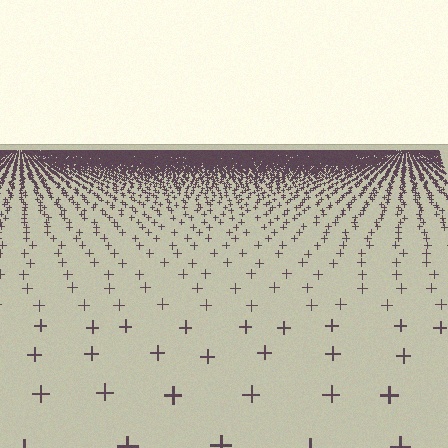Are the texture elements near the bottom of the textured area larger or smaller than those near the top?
Larger. Near the bottom, elements are closer to the viewer and appear at a bigger on-screen size.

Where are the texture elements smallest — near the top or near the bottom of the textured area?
Near the top.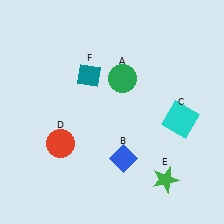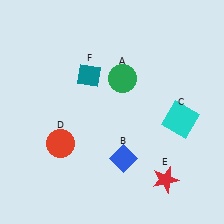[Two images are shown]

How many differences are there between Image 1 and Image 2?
There is 1 difference between the two images.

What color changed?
The star (E) changed from green in Image 1 to red in Image 2.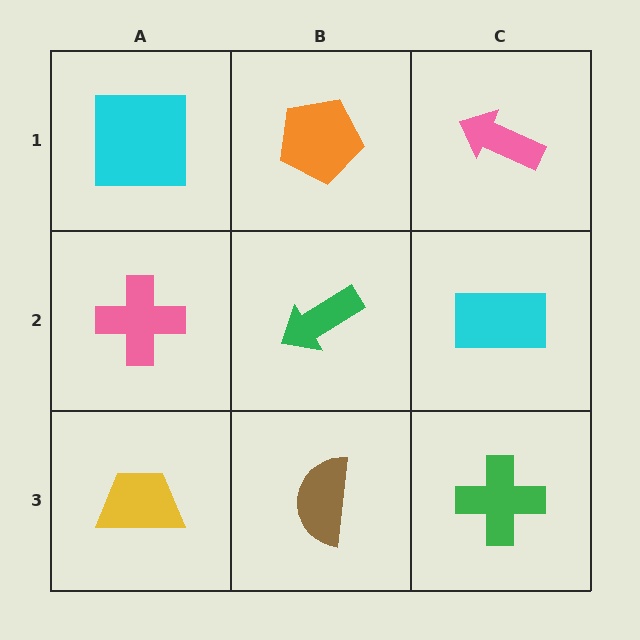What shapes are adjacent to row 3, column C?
A cyan rectangle (row 2, column C), a brown semicircle (row 3, column B).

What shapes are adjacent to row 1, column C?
A cyan rectangle (row 2, column C), an orange pentagon (row 1, column B).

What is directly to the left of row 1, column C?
An orange pentagon.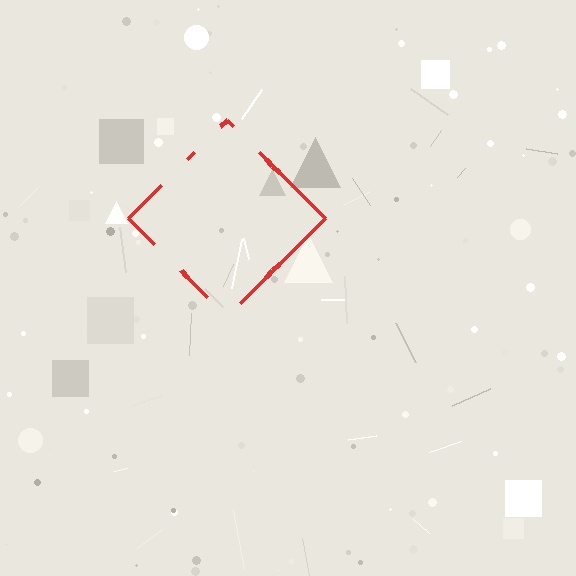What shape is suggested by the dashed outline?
The dashed outline suggests a diamond.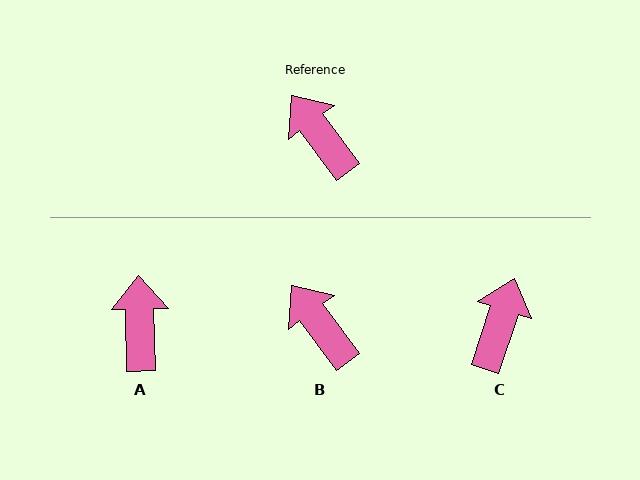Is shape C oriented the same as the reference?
No, it is off by about 54 degrees.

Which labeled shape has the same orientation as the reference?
B.